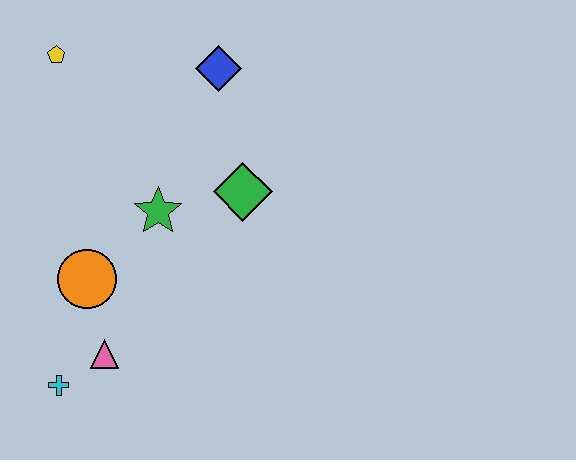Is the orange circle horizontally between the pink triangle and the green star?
No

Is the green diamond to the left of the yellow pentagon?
No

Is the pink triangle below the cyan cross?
No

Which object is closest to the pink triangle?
The cyan cross is closest to the pink triangle.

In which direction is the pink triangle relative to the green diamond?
The pink triangle is below the green diamond.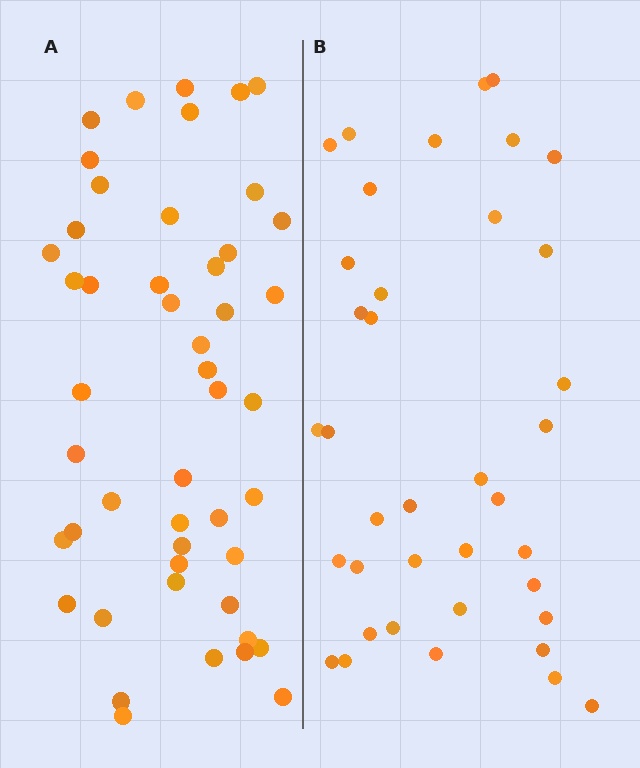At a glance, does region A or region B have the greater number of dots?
Region A (the left region) has more dots.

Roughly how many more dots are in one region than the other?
Region A has roughly 10 or so more dots than region B.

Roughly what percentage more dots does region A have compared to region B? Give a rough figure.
About 25% more.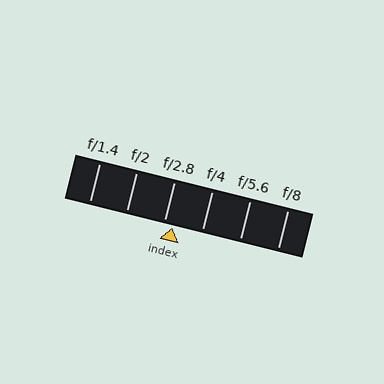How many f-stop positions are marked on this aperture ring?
There are 6 f-stop positions marked.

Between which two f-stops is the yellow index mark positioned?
The index mark is between f/2.8 and f/4.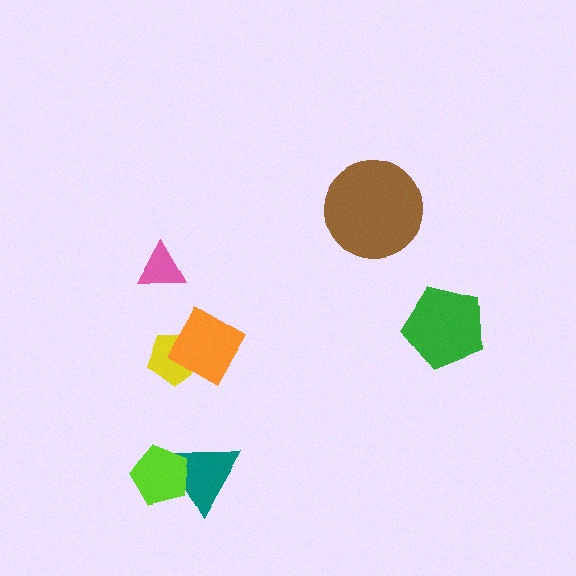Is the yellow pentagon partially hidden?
Yes, it is partially covered by another shape.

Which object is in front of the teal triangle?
The lime pentagon is in front of the teal triangle.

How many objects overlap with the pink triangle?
0 objects overlap with the pink triangle.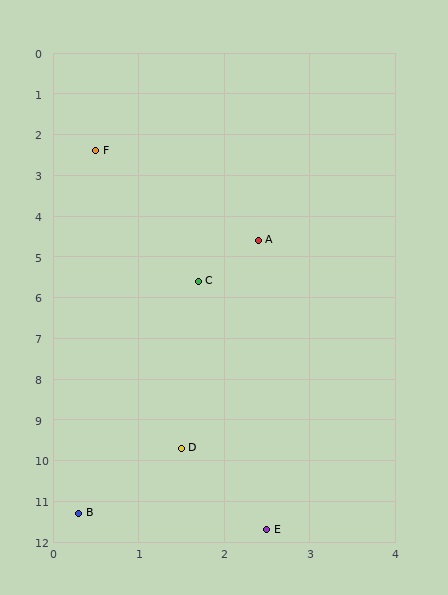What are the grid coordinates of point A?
Point A is at approximately (2.4, 4.6).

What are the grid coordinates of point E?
Point E is at approximately (2.5, 11.7).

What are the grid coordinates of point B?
Point B is at approximately (0.3, 11.3).